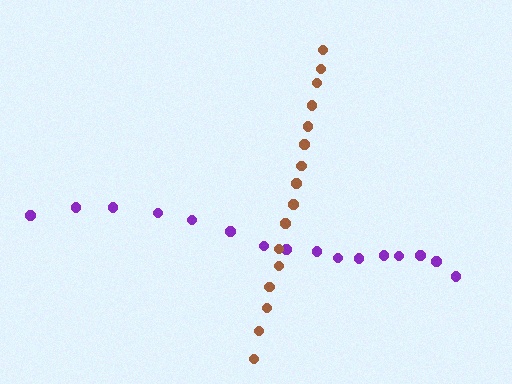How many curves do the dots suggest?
There are 2 distinct paths.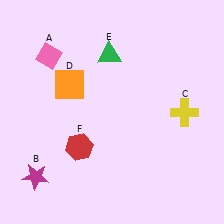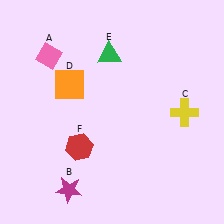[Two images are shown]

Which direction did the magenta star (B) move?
The magenta star (B) moved right.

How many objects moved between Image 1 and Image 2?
1 object moved between the two images.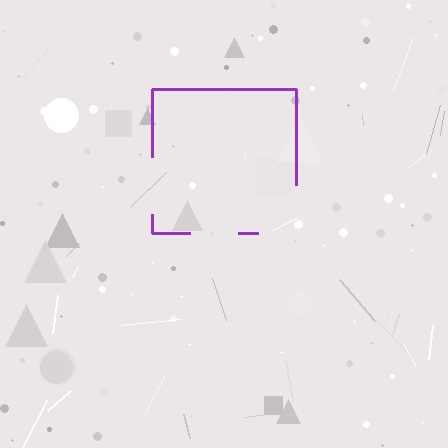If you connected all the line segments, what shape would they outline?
They would outline a square.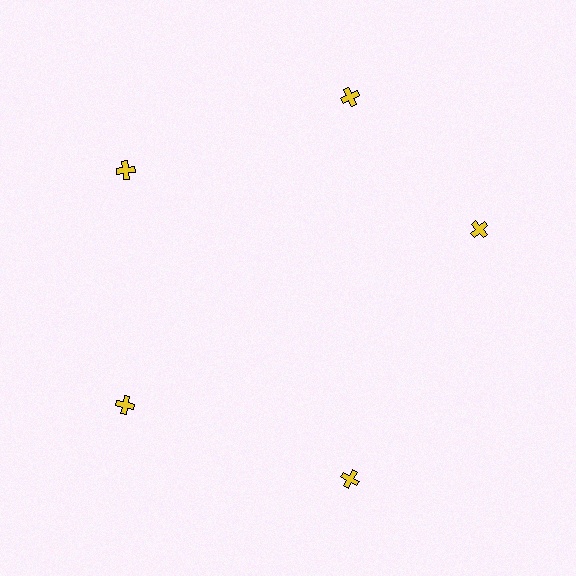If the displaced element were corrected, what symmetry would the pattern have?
It would have 5-fold rotational symmetry — the pattern would map onto itself every 72 degrees.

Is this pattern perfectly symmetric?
No. The 5 yellow crosses are arranged in a ring, but one element near the 3 o'clock position is rotated out of alignment along the ring, breaking the 5-fold rotational symmetry.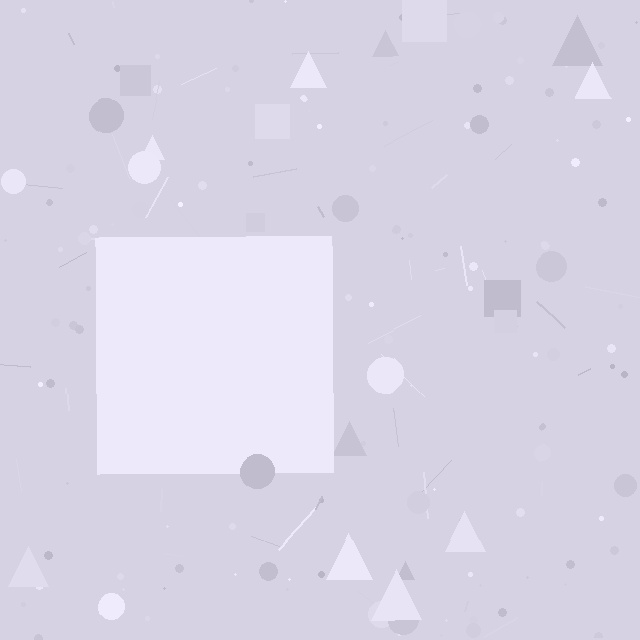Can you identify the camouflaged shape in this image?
The camouflaged shape is a square.